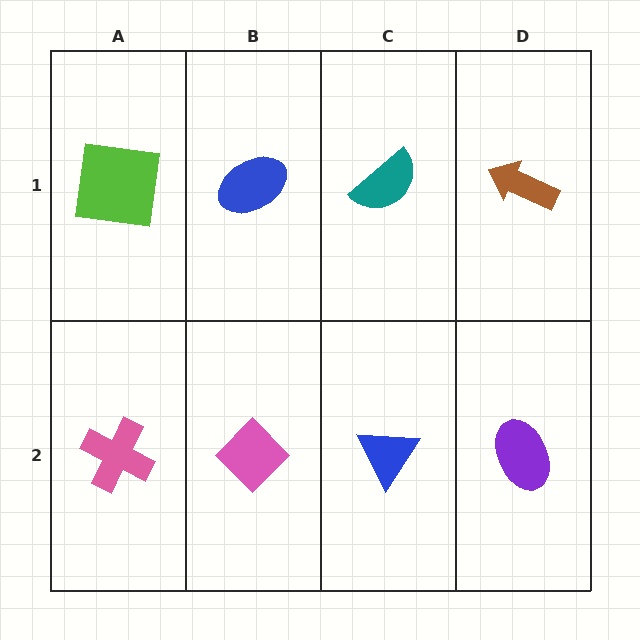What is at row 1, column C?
A teal semicircle.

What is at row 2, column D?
A purple ellipse.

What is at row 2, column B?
A pink diamond.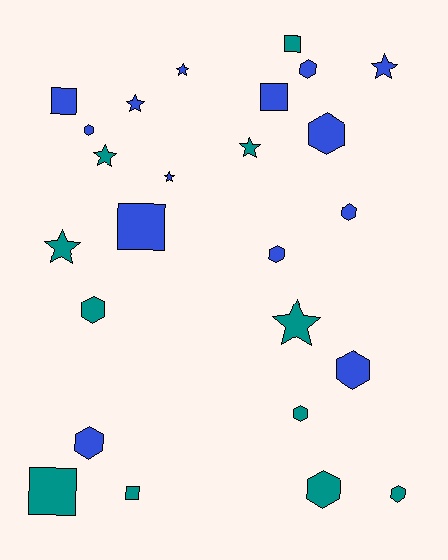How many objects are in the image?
There are 25 objects.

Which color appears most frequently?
Blue, with 14 objects.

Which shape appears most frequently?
Hexagon, with 11 objects.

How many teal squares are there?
There are 3 teal squares.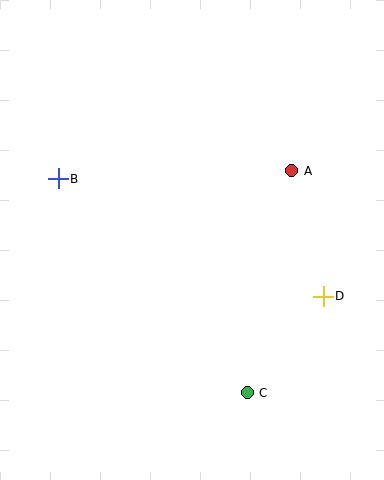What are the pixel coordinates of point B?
Point B is at (58, 179).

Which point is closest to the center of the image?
Point A at (292, 171) is closest to the center.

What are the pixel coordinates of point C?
Point C is at (247, 393).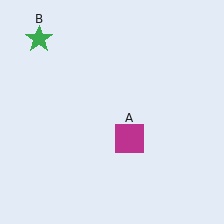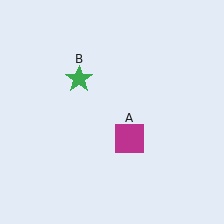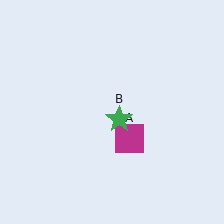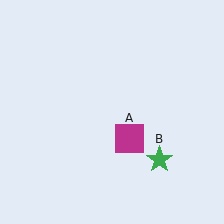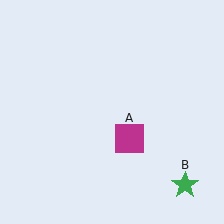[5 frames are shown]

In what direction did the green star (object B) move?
The green star (object B) moved down and to the right.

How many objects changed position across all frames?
1 object changed position: green star (object B).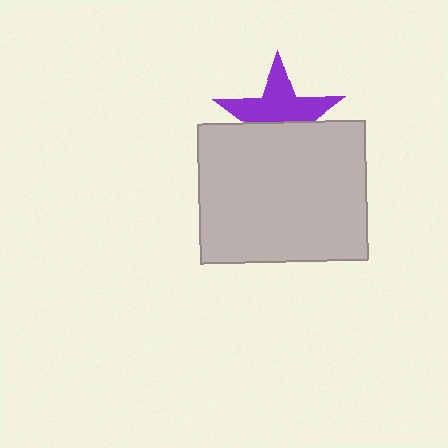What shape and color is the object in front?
The object in front is a light gray rectangle.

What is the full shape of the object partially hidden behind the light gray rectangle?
The partially hidden object is a purple star.